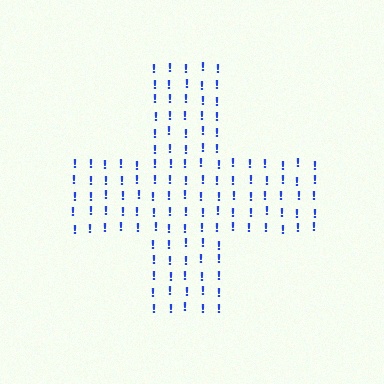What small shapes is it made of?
It is made of small exclamation marks.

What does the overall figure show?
The overall figure shows a cross.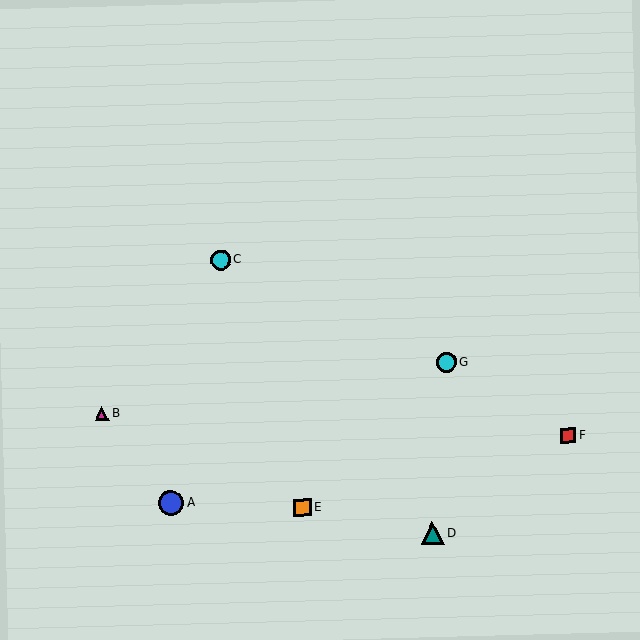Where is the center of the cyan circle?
The center of the cyan circle is at (447, 362).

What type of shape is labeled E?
Shape E is an orange square.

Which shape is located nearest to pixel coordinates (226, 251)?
The cyan circle (labeled C) at (221, 260) is nearest to that location.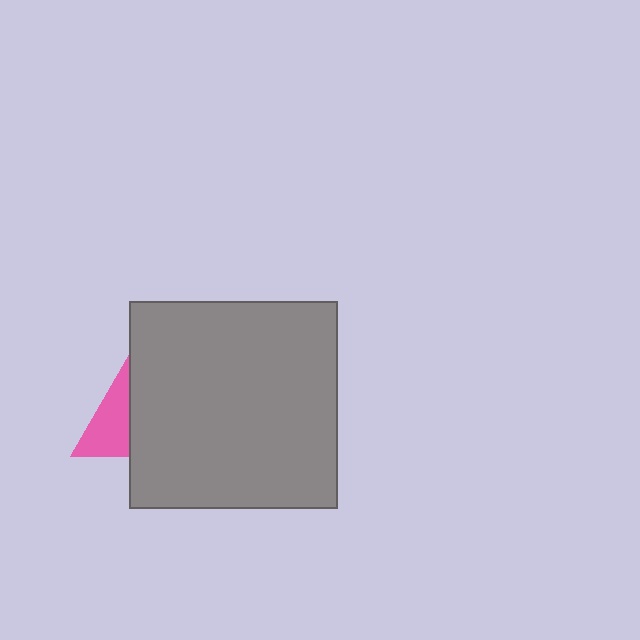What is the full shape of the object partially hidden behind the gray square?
The partially hidden object is a pink triangle.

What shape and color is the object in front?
The object in front is a gray square.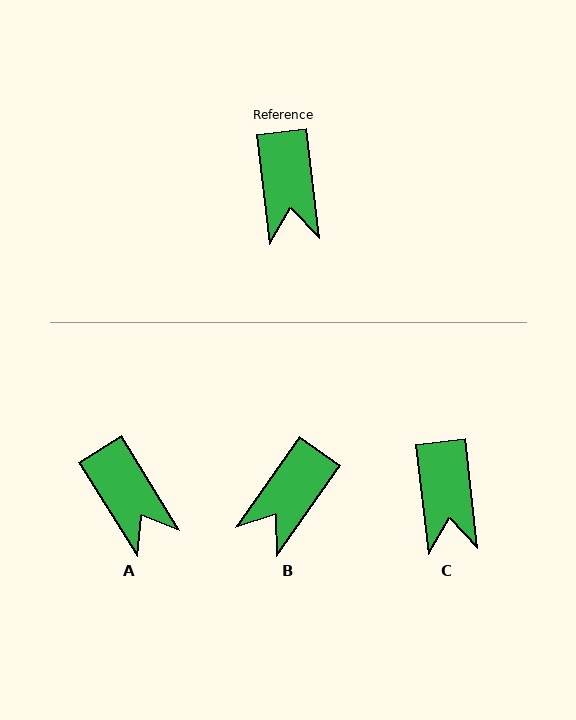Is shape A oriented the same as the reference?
No, it is off by about 25 degrees.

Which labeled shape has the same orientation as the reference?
C.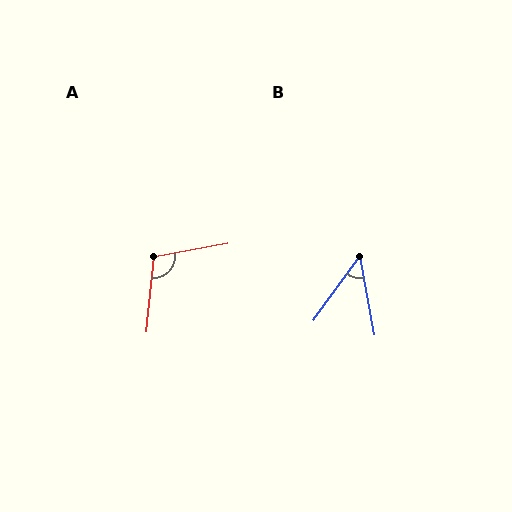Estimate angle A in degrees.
Approximately 105 degrees.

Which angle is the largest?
A, at approximately 105 degrees.